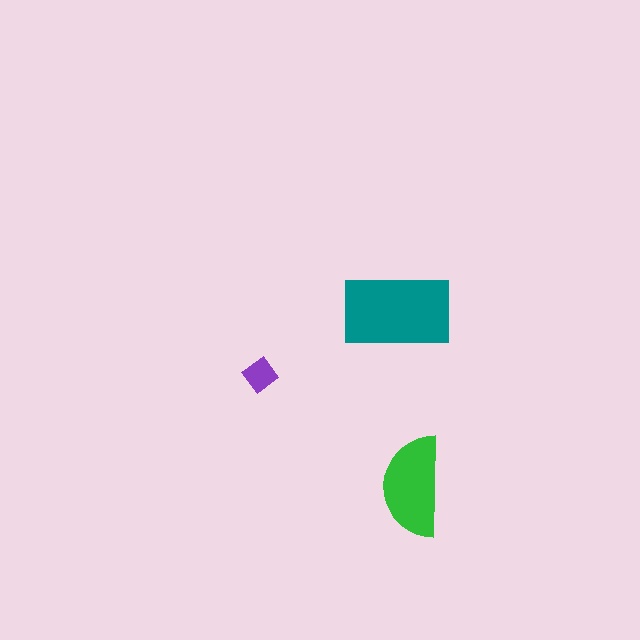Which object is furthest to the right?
The green semicircle is rightmost.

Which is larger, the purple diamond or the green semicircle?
The green semicircle.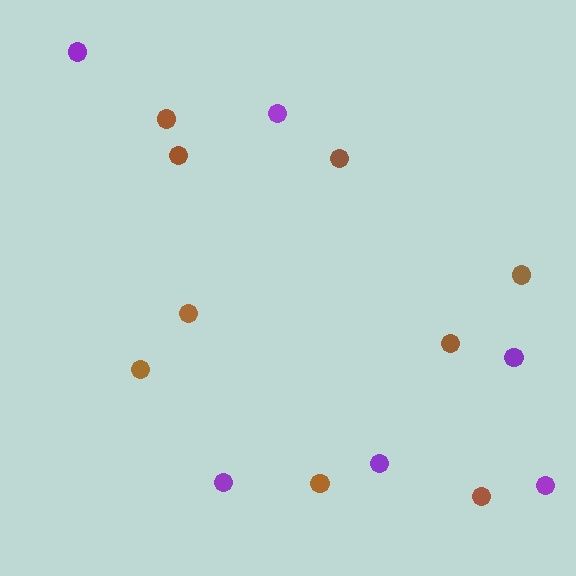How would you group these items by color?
There are 2 groups: one group of brown circles (9) and one group of purple circles (6).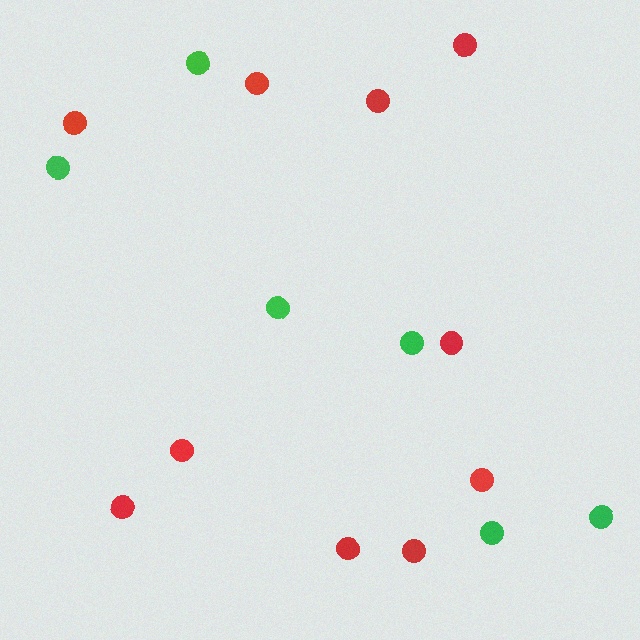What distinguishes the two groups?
There are 2 groups: one group of red circles (10) and one group of green circles (6).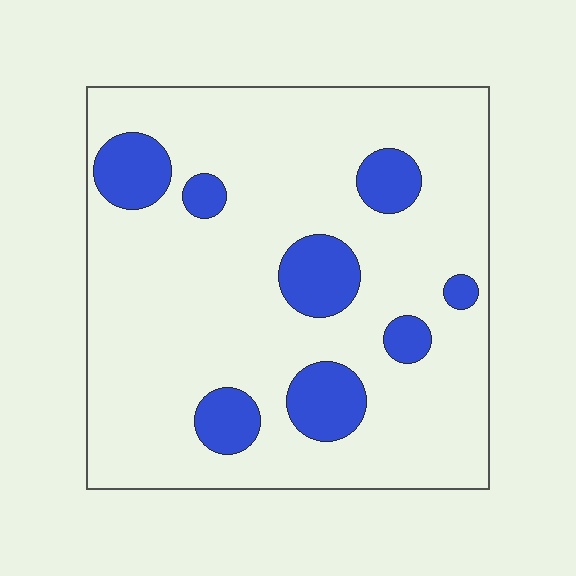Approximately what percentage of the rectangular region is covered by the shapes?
Approximately 15%.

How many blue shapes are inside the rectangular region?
8.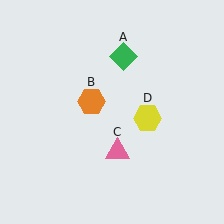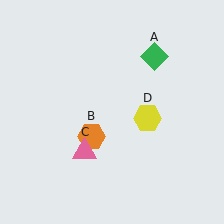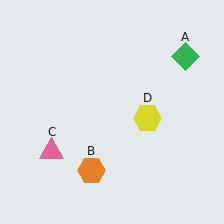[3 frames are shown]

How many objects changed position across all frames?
3 objects changed position: green diamond (object A), orange hexagon (object B), pink triangle (object C).